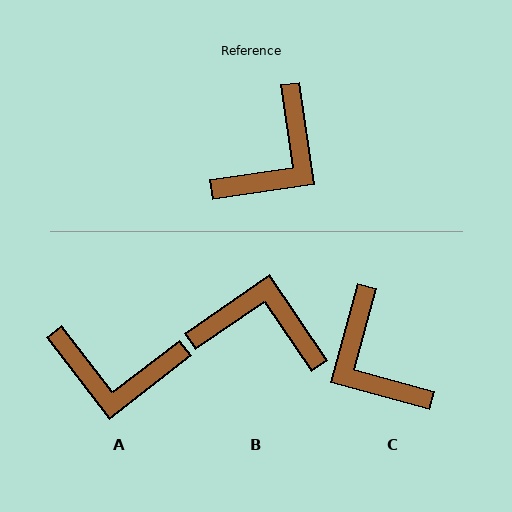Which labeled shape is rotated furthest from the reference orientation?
B, about 116 degrees away.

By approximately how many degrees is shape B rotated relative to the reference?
Approximately 116 degrees counter-clockwise.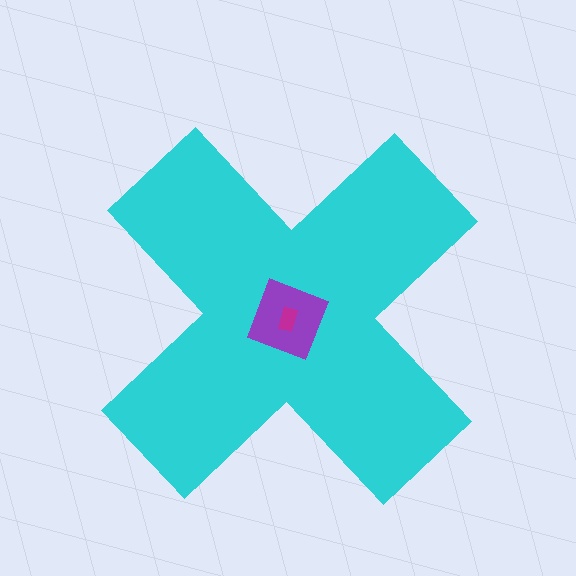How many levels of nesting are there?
3.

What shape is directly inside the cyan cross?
The purple diamond.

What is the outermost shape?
The cyan cross.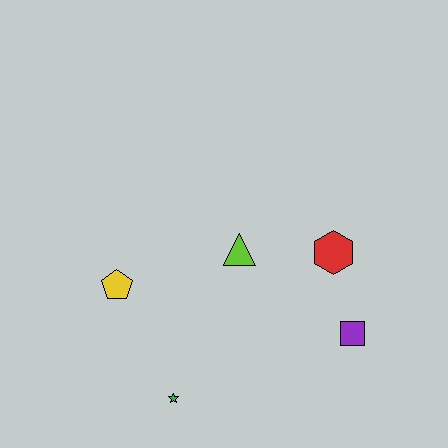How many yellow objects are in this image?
There is 1 yellow object.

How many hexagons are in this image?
There is 1 hexagon.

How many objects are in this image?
There are 5 objects.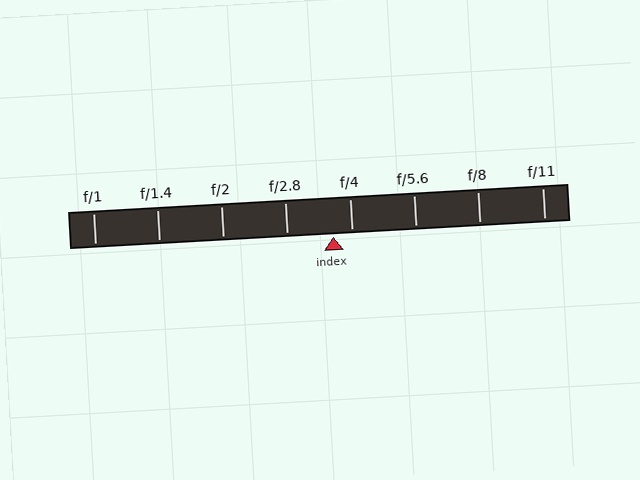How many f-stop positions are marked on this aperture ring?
There are 8 f-stop positions marked.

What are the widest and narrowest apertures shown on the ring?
The widest aperture shown is f/1 and the narrowest is f/11.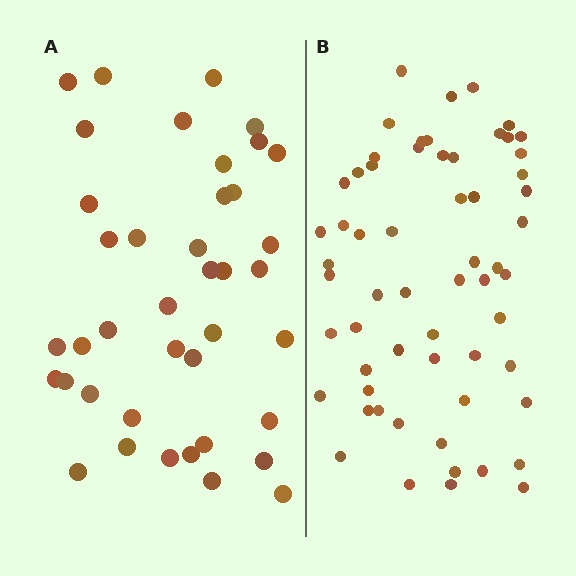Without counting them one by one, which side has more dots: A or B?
Region B (the right region) has more dots.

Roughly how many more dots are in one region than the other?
Region B has approximately 20 more dots than region A.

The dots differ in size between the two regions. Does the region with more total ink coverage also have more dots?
No. Region A has more total ink coverage because its dots are larger, but region B actually contains more individual dots. Total area can be misleading — the number of items is what matters here.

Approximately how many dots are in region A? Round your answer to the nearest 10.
About 40 dots.